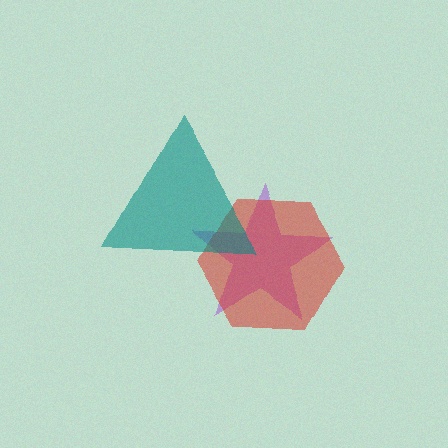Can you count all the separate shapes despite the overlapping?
Yes, there are 3 separate shapes.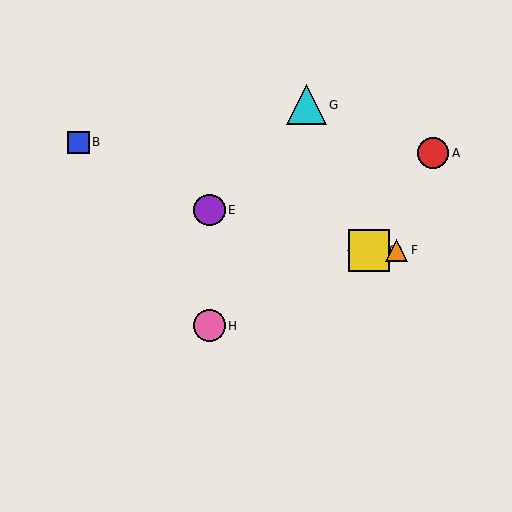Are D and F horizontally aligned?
Yes, both are at y≈250.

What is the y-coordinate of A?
Object A is at y≈153.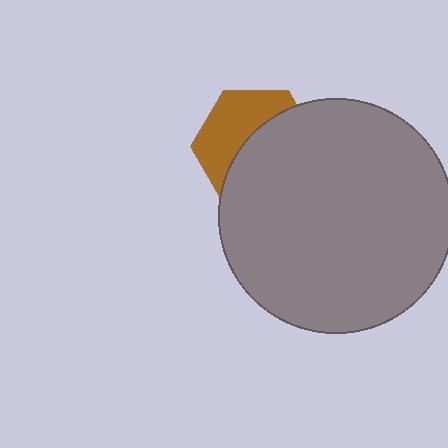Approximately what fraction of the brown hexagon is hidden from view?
Roughly 57% of the brown hexagon is hidden behind the gray circle.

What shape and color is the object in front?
The object in front is a gray circle.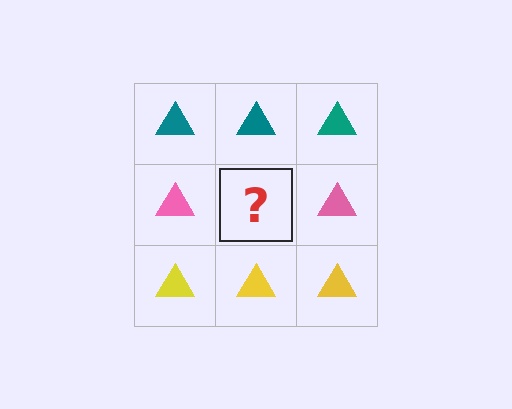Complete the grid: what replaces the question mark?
The question mark should be replaced with a pink triangle.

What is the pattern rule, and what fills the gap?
The rule is that each row has a consistent color. The gap should be filled with a pink triangle.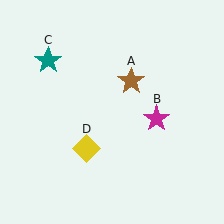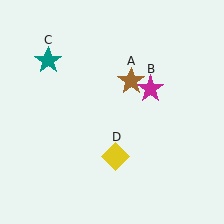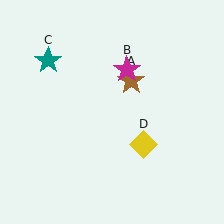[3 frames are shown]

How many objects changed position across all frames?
2 objects changed position: magenta star (object B), yellow diamond (object D).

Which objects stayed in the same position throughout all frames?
Brown star (object A) and teal star (object C) remained stationary.